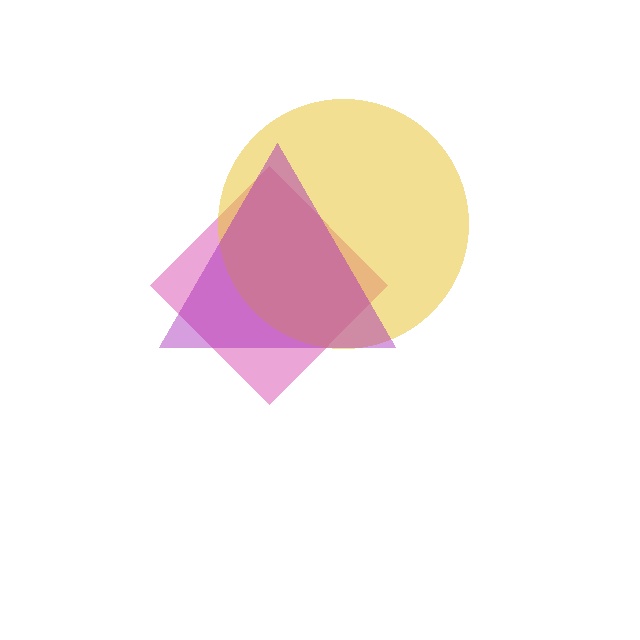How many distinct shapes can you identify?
There are 3 distinct shapes: a pink diamond, a yellow circle, a purple triangle.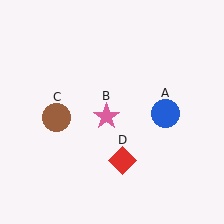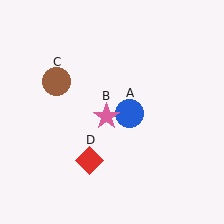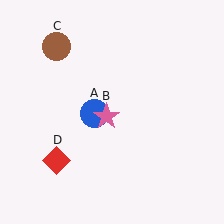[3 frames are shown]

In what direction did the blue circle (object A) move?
The blue circle (object A) moved left.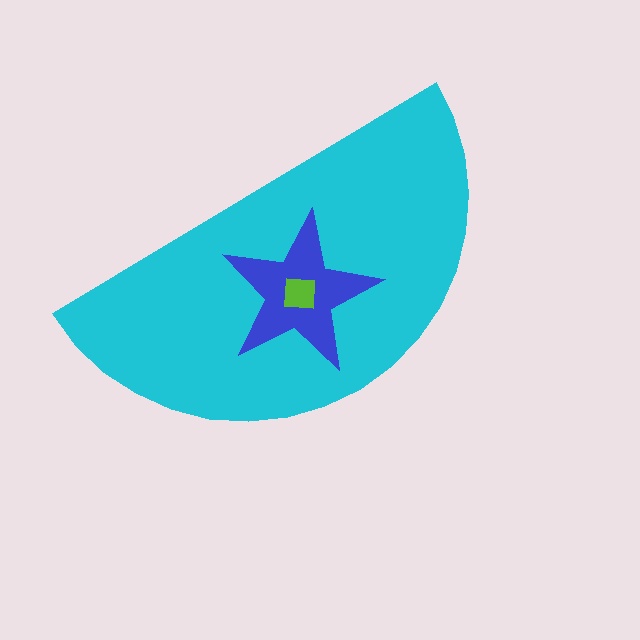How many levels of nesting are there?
3.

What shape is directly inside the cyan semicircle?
The blue star.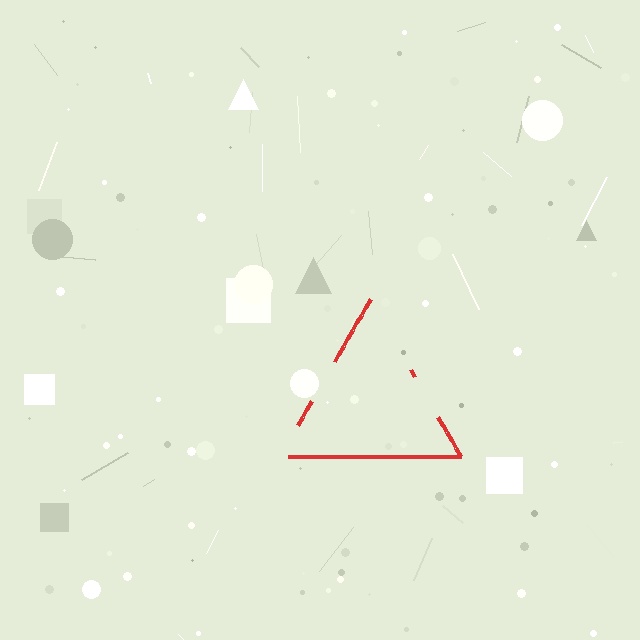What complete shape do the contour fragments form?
The contour fragments form a triangle.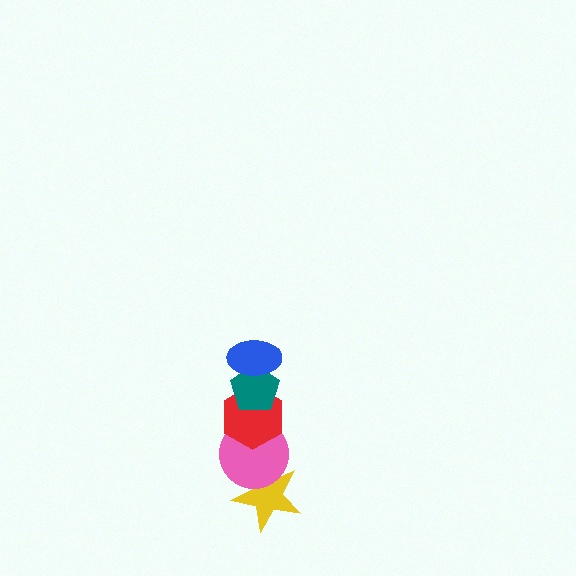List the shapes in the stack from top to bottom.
From top to bottom: the blue ellipse, the teal pentagon, the red hexagon, the pink circle, the yellow star.